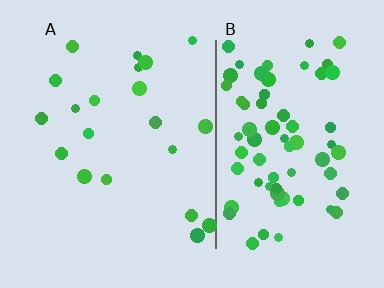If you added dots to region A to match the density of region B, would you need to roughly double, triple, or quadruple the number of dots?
Approximately quadruple.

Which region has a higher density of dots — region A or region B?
B (the right).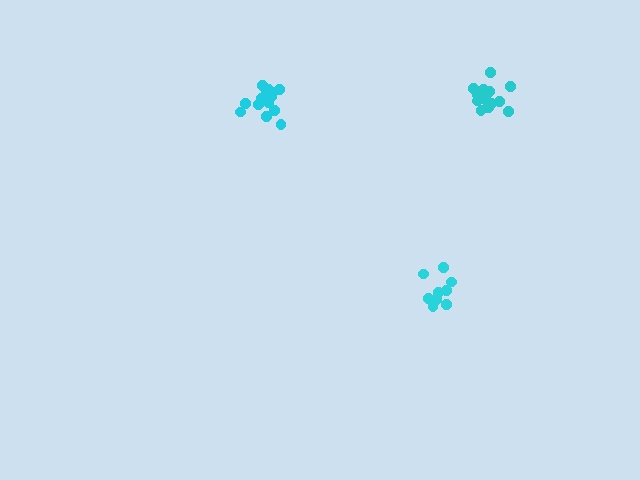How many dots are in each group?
Group 1: 13 dots, Group 2: 9 dots, Group 3: 13 dots (35 total).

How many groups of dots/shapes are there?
There are 3 groups.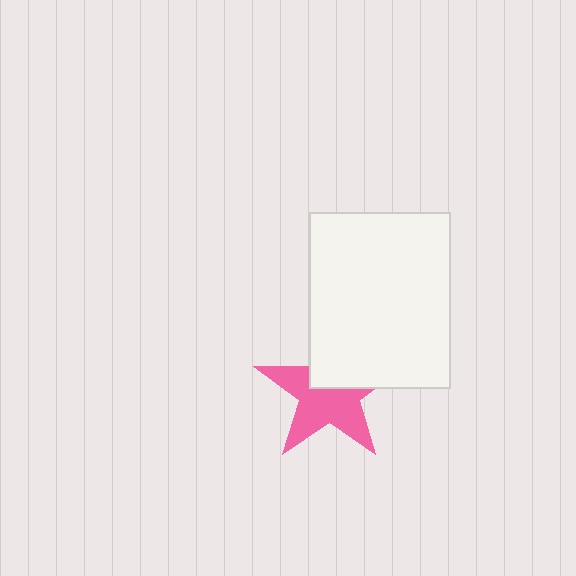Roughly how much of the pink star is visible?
About half of it is visible (roughly 60%).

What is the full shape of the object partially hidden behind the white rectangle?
The partially hidden object is a pink star.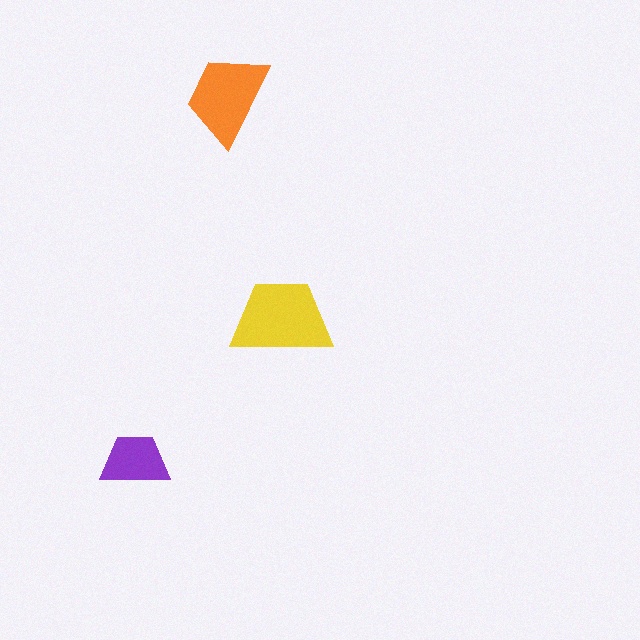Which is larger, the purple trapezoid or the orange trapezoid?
The orange one.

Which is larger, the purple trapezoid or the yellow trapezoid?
The yellow one.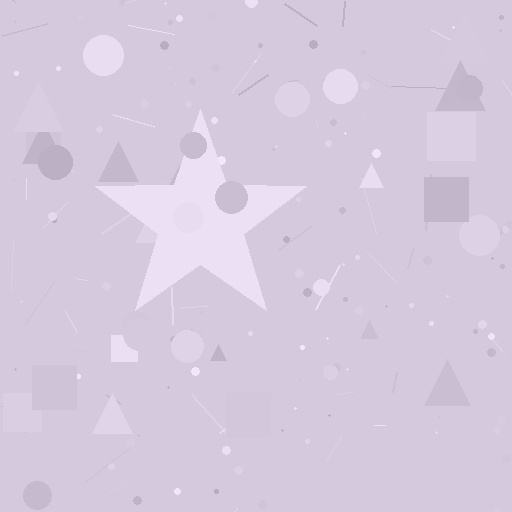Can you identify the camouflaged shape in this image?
The camouflaged shape is a star.